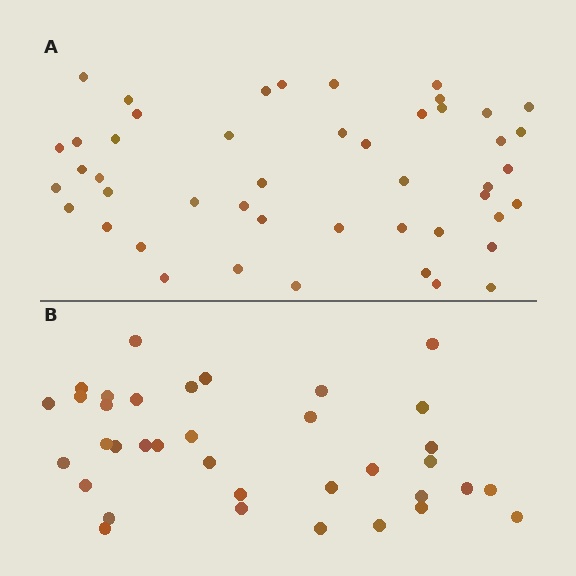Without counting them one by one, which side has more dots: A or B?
Region A (the top region) has more dots.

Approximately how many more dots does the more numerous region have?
Region A has roughly 12 or so more dots than region B.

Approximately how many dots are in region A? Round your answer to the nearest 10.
About 50 dots. (The exact count is 47, which rounds to 50.)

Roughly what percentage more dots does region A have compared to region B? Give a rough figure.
About 30% more.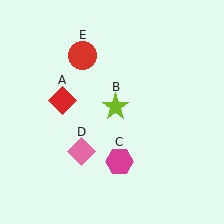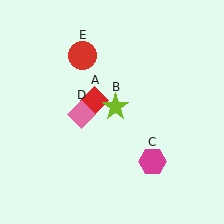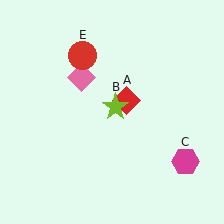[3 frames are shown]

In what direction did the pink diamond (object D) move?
The pink diamond (object D) moved up.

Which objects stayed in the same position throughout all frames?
Lime star (object B) and red circle (object E) remained stationary.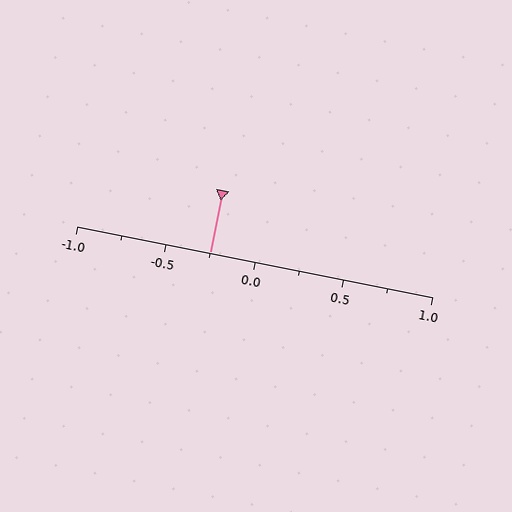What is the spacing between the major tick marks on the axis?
The major ticks are spaced 0.5 apart.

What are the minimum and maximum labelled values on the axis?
The axis runs from -1.0 to 1.0.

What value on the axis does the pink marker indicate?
The marker indicates approximately -0.25.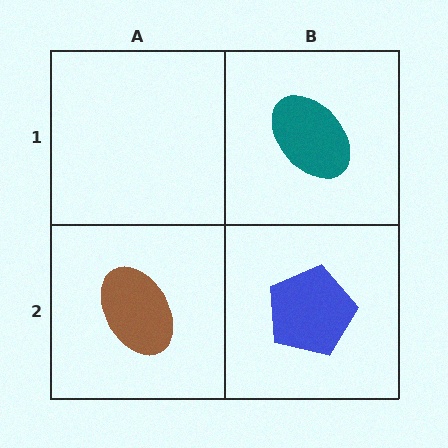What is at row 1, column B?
A teal ellipse.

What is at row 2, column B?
A blue pentagon.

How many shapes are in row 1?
1 shape.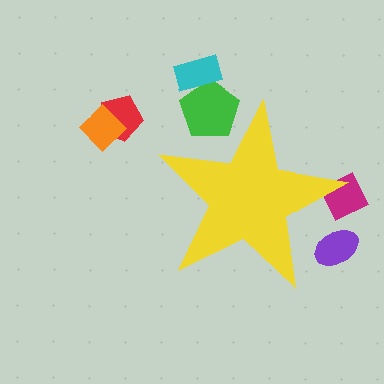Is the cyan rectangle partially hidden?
No, the cyan rectangle is fully visible.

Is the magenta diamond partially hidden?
Yes, the magenta diamond is partially hidden behind the yellow star.